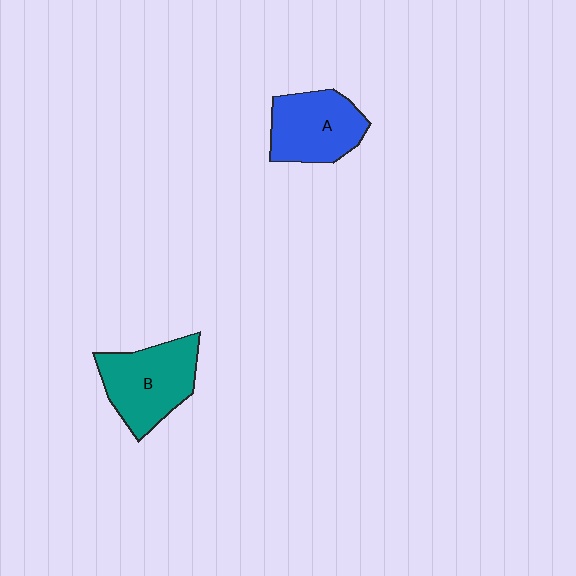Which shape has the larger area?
Shape B (teal).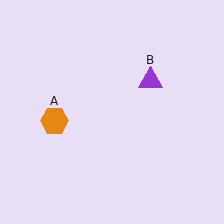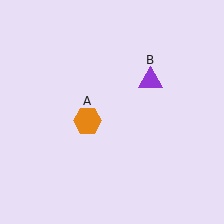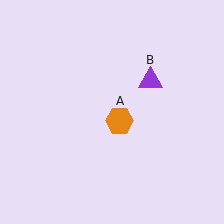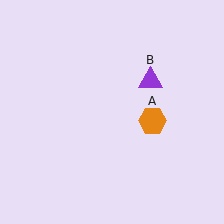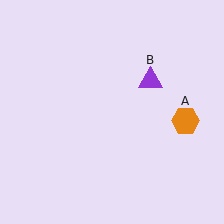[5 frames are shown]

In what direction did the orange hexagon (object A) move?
The orange hexagon (object A) moved right.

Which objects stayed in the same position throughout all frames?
Purple triangle (object B) remained stationary.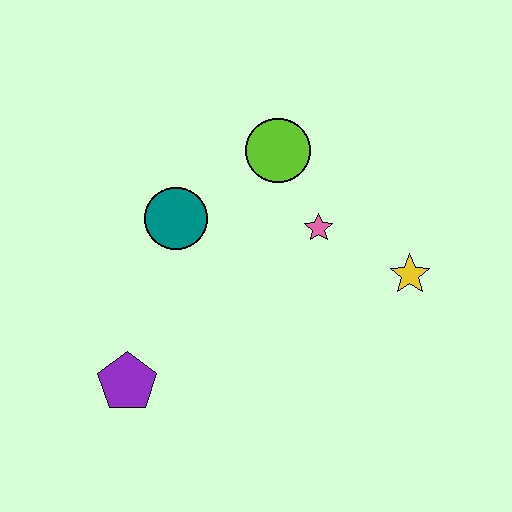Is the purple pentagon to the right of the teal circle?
No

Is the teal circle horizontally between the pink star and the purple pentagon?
Yes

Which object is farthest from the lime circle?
The purple pentagon is farthest from the lime circle.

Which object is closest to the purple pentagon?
The teal circle is closest to the purple pentagon.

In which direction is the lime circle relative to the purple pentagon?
The lime circle is above the purple pentagon.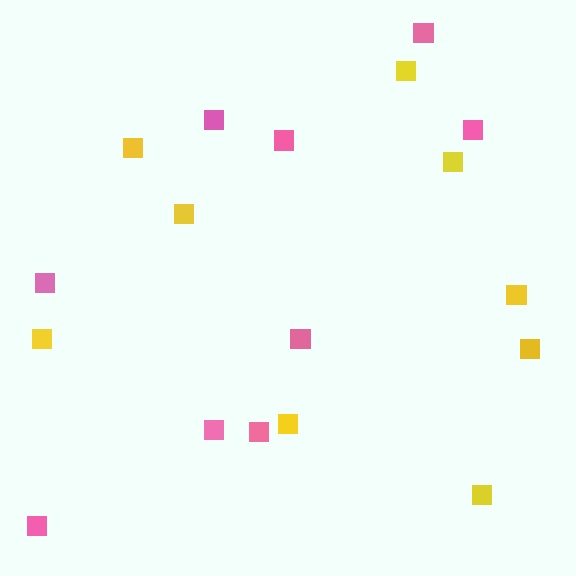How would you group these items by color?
There are 2 groups: one group of yellow squares (9) and one group of pink squares (9).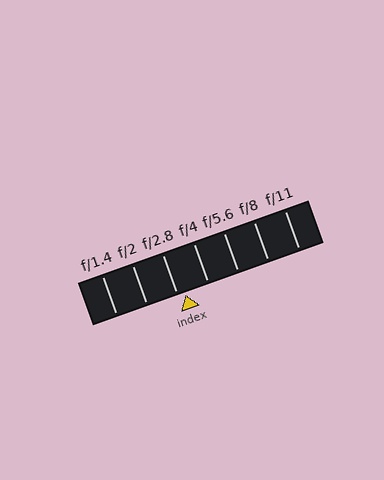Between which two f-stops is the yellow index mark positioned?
The index mark is between f/2.8 and f/4.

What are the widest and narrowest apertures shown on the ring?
The widest aperture shown is f/1.4 and the narrowest is f/11.